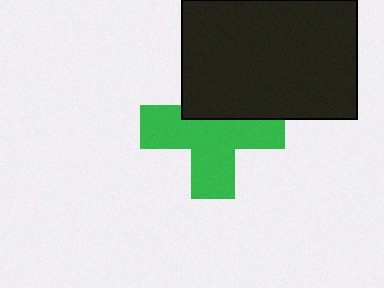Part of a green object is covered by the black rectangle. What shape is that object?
It is a cross.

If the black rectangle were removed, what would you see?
You would see the complete green cross.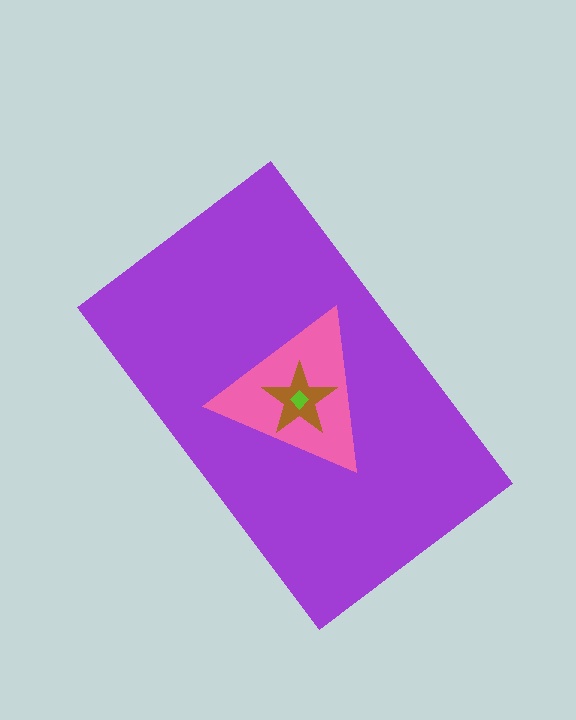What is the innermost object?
The lime diamond.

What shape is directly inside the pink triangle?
The brown star.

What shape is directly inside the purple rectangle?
The pink triangle.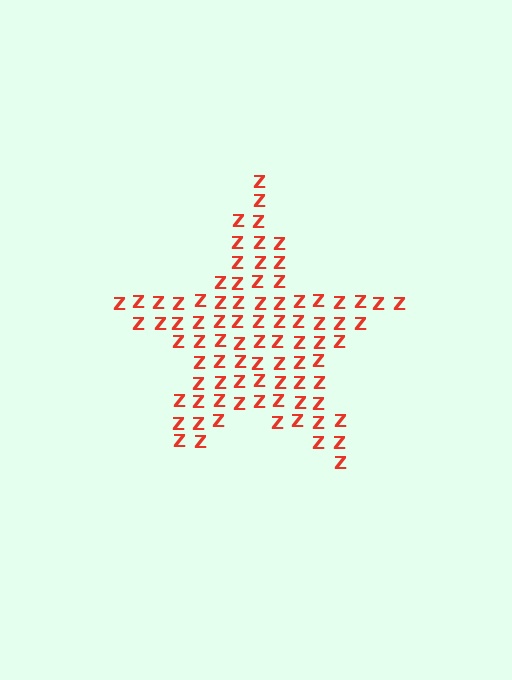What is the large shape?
The large shape is a star.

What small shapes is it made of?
It is made of small letter Z's.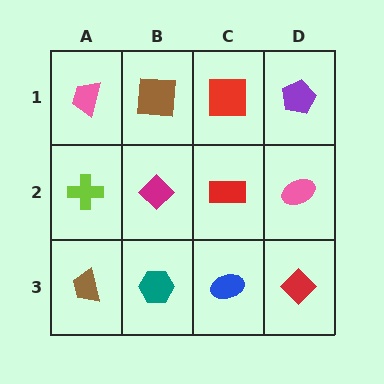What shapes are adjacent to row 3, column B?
A magenta diamond (row 2, column B), a brown trapezoid (row 3, column A), a blue ellipse (row 3, column C).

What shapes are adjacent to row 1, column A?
A lime cross (row 2, column A), a brown square (row 1, column B).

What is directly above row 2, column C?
A red square.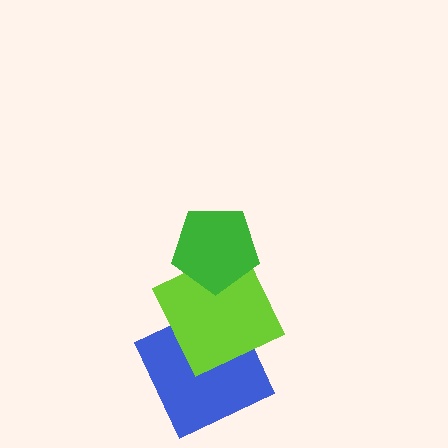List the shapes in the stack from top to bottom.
From top to bottom: the green pentagon, the lime square, the blue square.